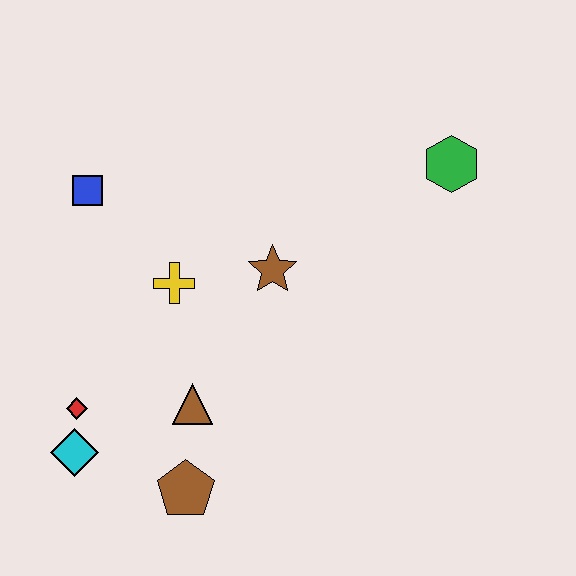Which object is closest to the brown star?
The yellow cross is closest to the brown star.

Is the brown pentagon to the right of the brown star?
No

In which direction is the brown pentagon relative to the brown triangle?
The brown pentagon is below the brown triangle.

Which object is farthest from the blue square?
The green hexagon is farthest from the blue square.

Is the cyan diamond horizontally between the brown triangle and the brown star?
No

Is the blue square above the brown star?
Yes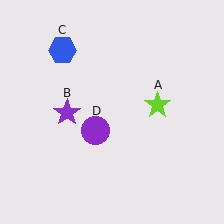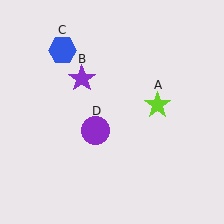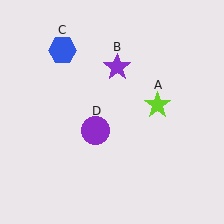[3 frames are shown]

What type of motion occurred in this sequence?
The purple star (object B) rotated clockwise around the center of the scene.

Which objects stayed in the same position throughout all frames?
Lime star (object A) and blue hexagon (object C) and purple circle (object D) remained stationary.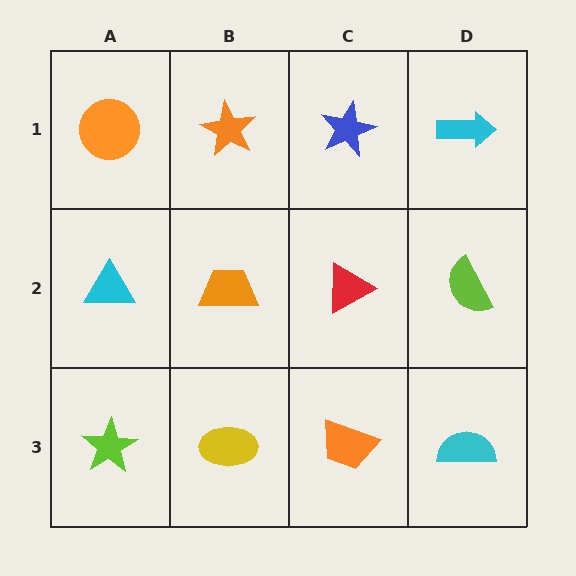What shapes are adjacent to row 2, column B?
An orange star (row 1, column B), a yellow ellipse (row 3, column B), a cyan triangle (row 2, column A), a red triangle (row 2, column C).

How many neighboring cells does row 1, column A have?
2.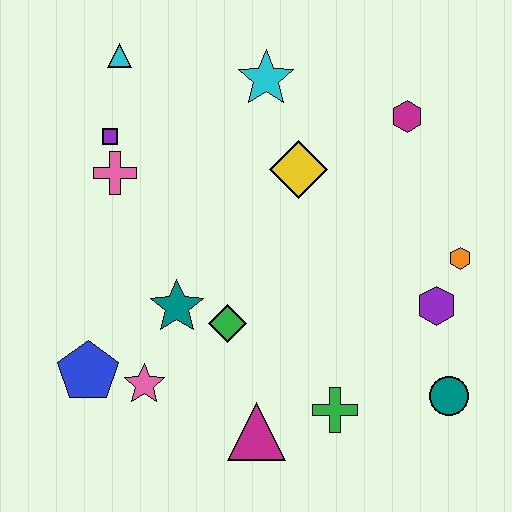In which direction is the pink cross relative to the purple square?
The pink cross is below the purple square.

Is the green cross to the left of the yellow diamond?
No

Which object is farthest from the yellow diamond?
The blue pentagon is farthest from the yellow diamond.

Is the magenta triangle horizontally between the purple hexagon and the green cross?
No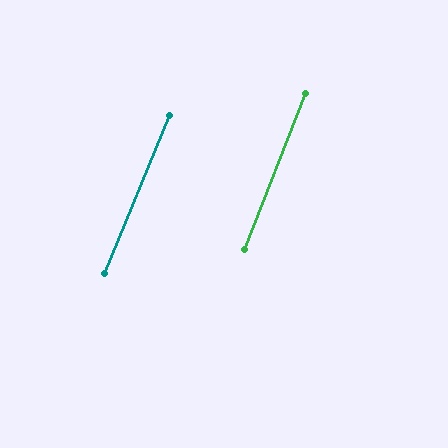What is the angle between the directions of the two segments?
Approximately 1 degree.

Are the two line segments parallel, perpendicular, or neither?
Parallel — their directions differ by only 0.9°.